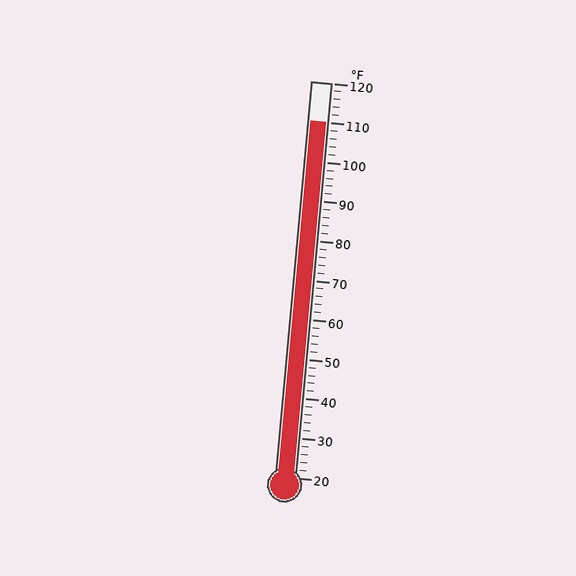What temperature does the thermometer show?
The thermometer shows approximately 110°F.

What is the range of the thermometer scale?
The thermometer scale ranges from 20°F to 120°F.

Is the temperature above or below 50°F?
The temperature is above 50°F.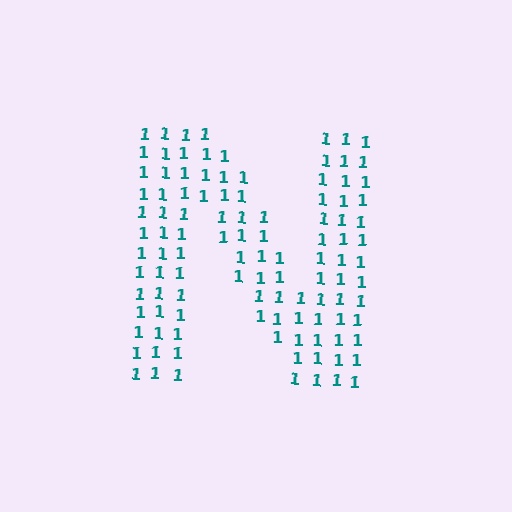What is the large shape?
The large shape is the letter N.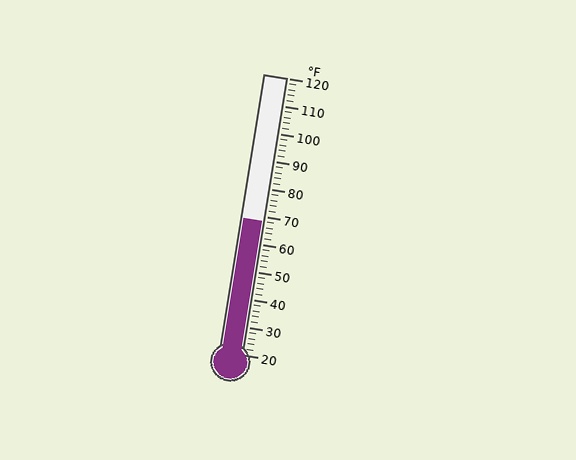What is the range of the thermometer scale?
The thermometer scale ranges from 20°F to 120°F.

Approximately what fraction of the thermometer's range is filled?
The thermometer is filled to approximately 50% of its range.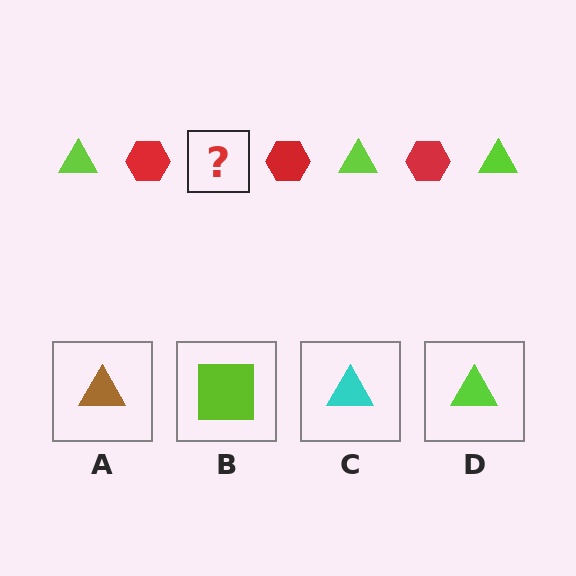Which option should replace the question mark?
Option D.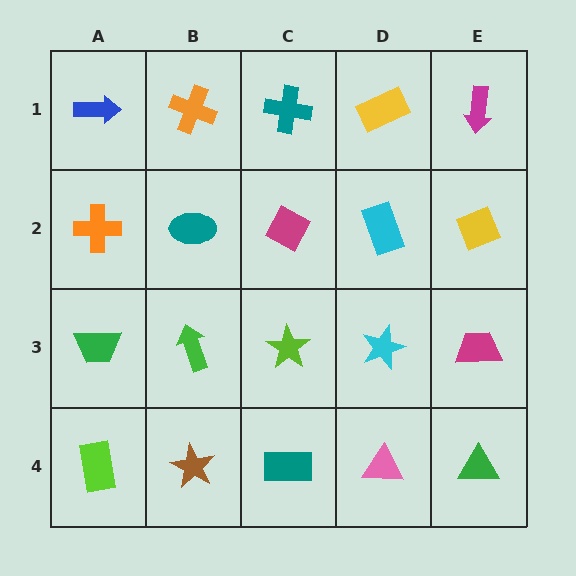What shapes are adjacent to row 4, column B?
A green arrow (row 3, column B), a lime rectangle (row 4, column A), a teal rectangle (row 4, column C).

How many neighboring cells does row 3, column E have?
3.